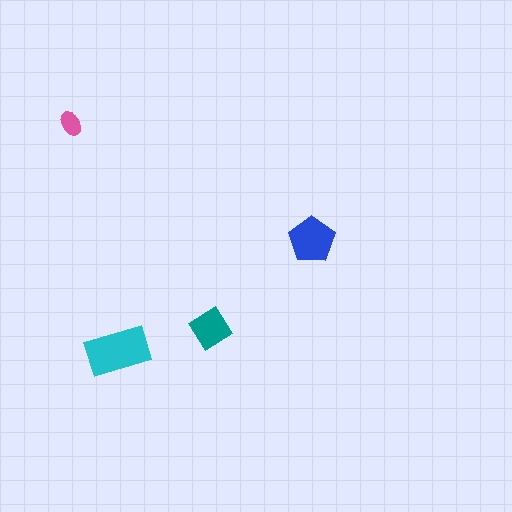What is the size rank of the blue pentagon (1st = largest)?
2nd.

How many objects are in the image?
There are 4 objects in the image.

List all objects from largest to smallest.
The cyan rectangle, the blue pentagon, the teal diamond, the pink ellipse.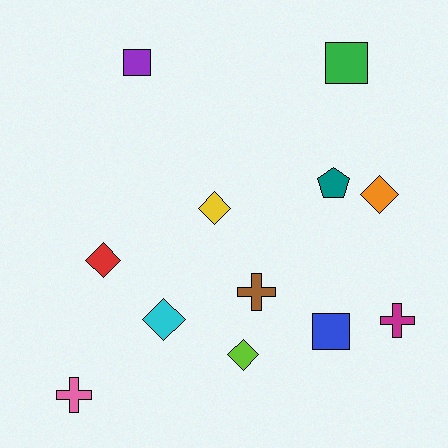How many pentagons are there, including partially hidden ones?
There is 1 pentagon.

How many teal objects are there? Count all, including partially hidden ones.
There is 1 teal object.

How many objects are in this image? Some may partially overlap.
There are 12 objects.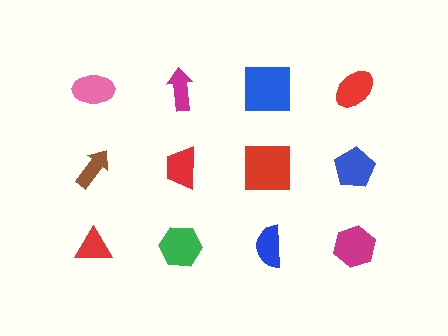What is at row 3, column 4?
A magenta hexagon.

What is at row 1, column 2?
A magenta arrow.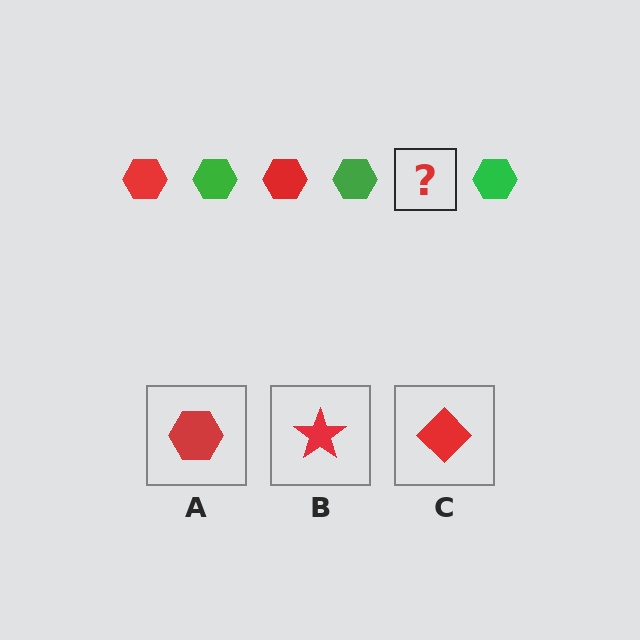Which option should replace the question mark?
Option A.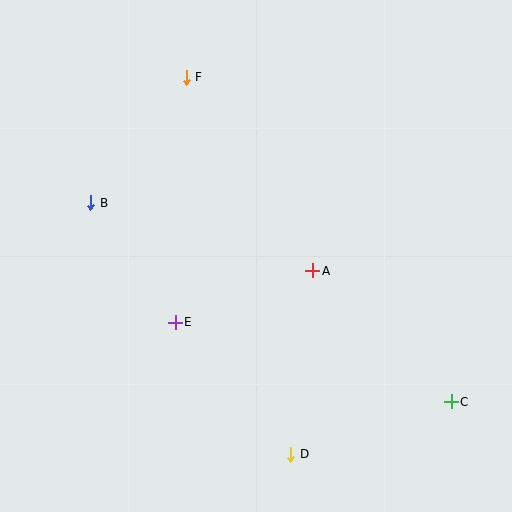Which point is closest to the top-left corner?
Point F is closest to the top-left corner.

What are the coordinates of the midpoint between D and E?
The midpoint between D and E is at (233, 388).